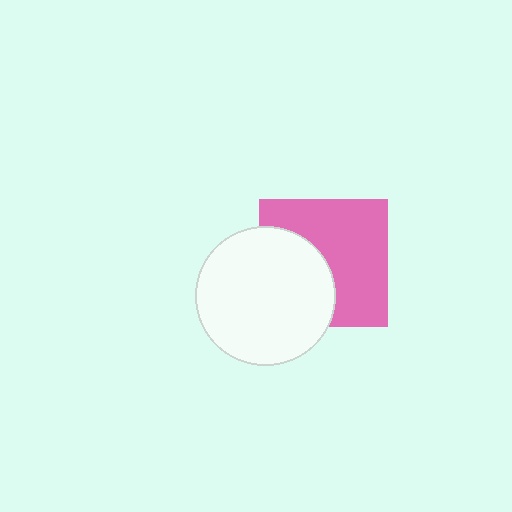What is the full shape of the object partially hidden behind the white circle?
The partially hidden object is a pink square.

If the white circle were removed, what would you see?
You would see the complete pink square.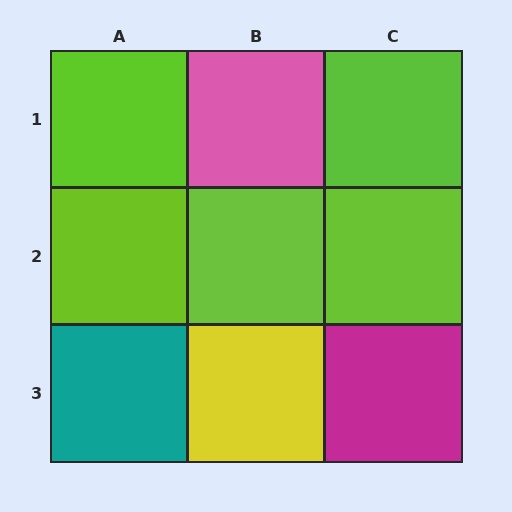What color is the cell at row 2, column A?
Lime.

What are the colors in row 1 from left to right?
Lime, pink, lime.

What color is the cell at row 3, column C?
Magenta.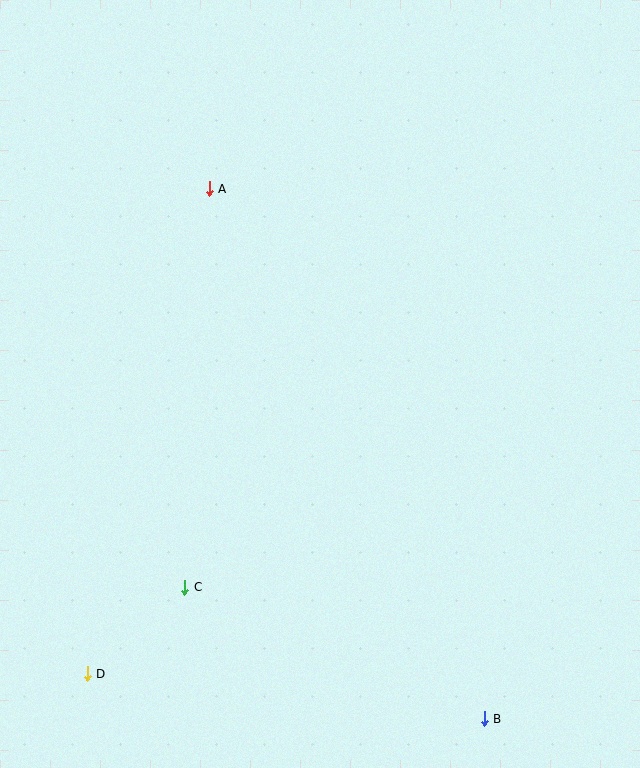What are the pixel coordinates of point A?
Point A is at (209, 189).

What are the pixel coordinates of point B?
Point B is at (484, 719).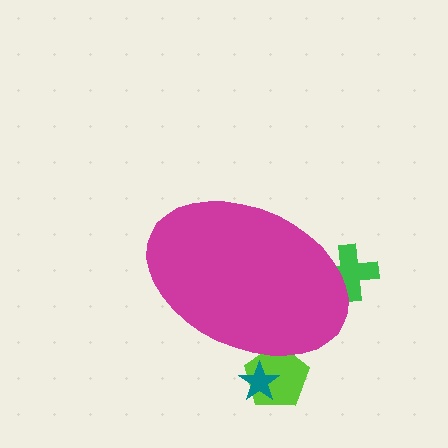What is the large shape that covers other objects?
A magenta ellipse.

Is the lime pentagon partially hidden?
Yes, the lime pentagon is partially hidden behind the magenta ellipse.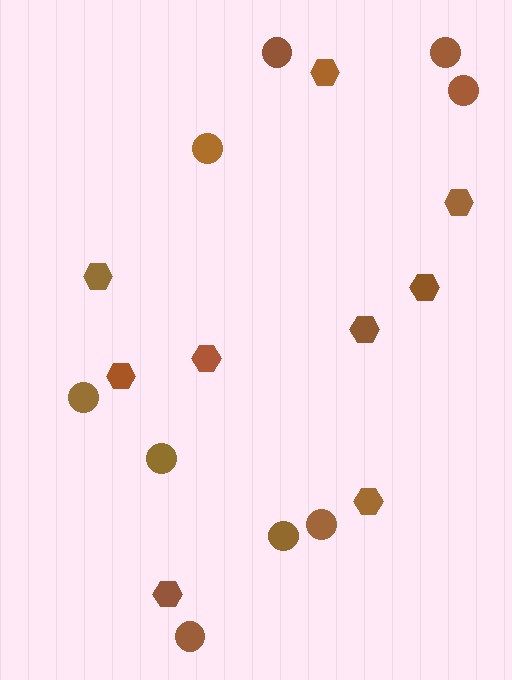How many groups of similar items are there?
There are 2 groups: one group of circles (9) and one group of hexagons (9).